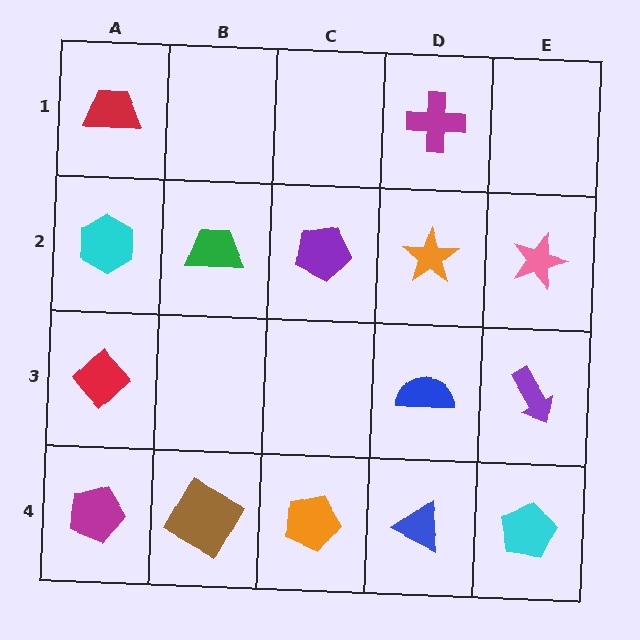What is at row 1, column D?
A magenta cross.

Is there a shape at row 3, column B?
No, that cell is empty.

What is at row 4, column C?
An orange pentagon.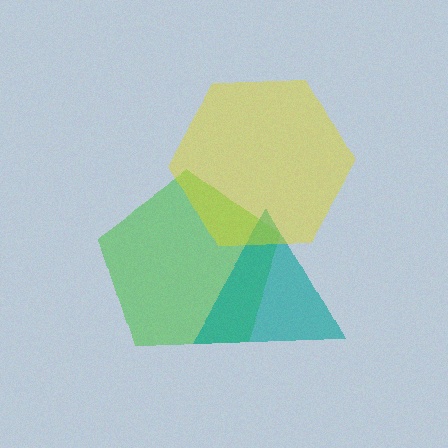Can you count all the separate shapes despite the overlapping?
Yes, there are 3 separate shapes.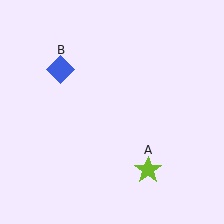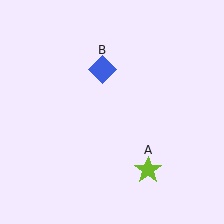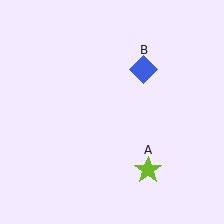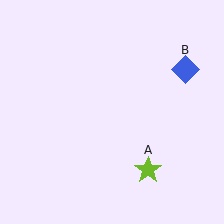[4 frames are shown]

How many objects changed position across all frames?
1 object changed position: blue diamond (object B).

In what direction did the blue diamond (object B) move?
The blue diamond (object B) moved right.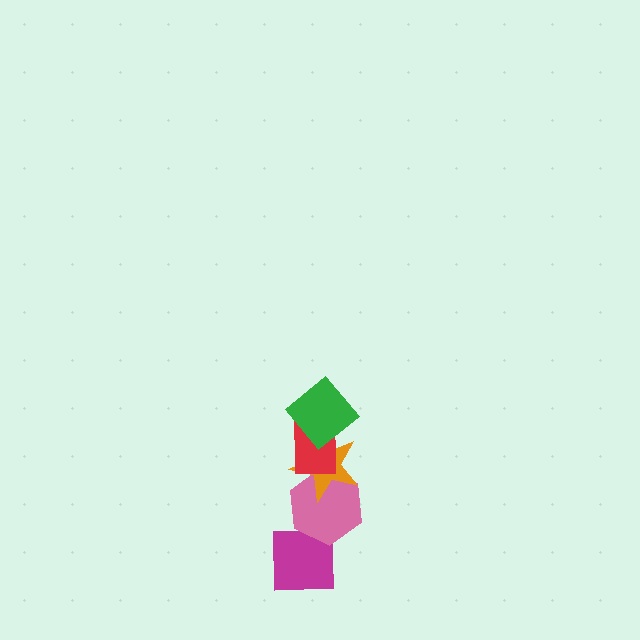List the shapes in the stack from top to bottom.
From top to bottom: the green diamond, the red rectangle, the orange star, the pink hexagon, the magenta square.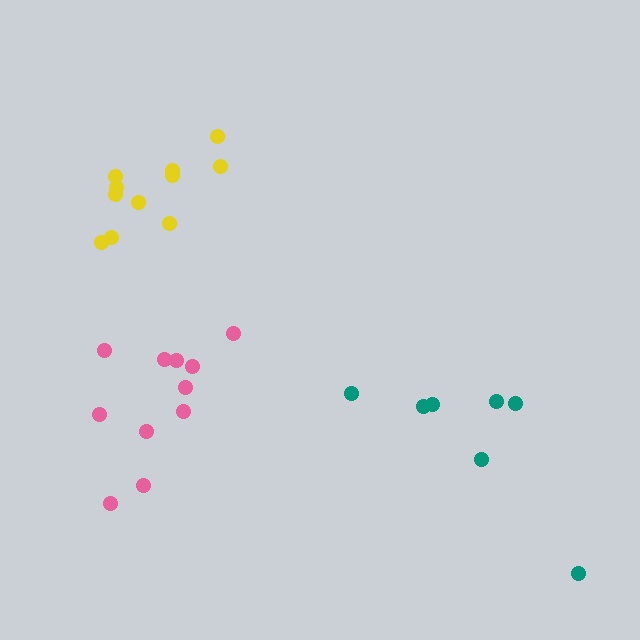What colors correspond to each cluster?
The clusters are colored: yellow, teal, pink.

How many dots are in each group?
Group 1: 11 dots, Group 2: 7 dots, Group 3: 11 dots (29 total).